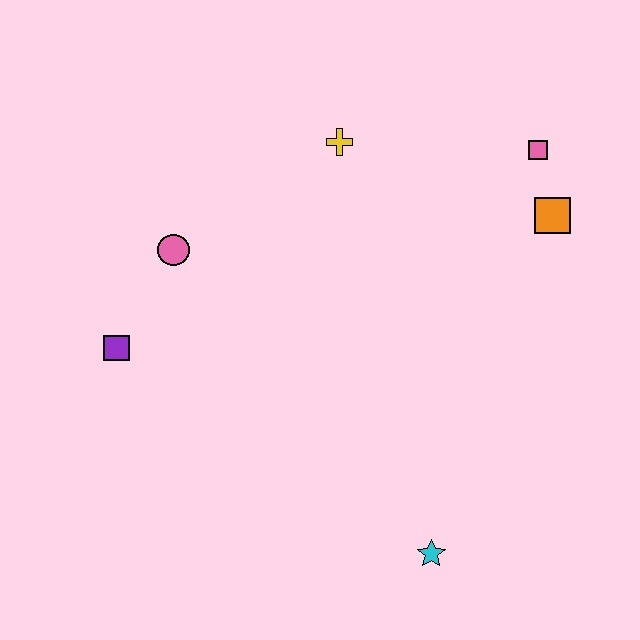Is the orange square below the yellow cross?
Yes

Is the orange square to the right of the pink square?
Yes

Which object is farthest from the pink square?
The purple square is farthest from the pink square.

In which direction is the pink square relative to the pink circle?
The pink square is to the right of the pink circle.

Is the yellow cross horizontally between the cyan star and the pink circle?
Yes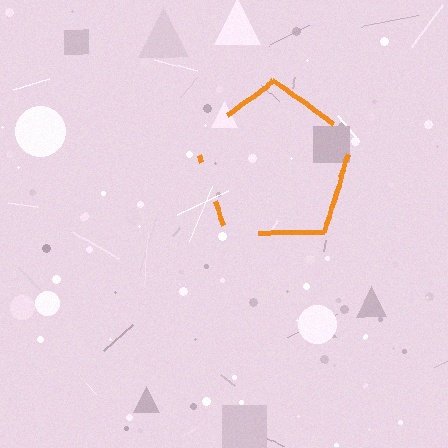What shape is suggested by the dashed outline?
The dashed outline suggests a pentagon.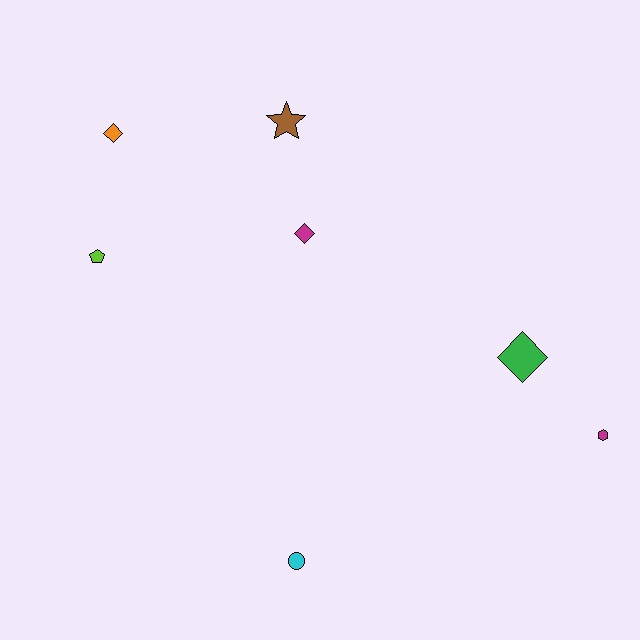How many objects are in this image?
There are 7 objects.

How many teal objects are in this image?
There are no teal objects.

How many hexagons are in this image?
There is 1 hexagon.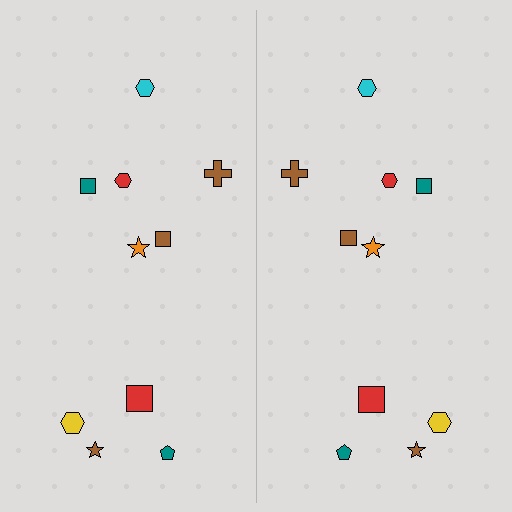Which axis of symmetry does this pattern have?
The pattern has a vertical axis of symmetry running through the center of the image.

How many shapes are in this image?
There are 20 shapes in this image.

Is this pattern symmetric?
Yes, this pattern has bilateral (reflection) symmetry.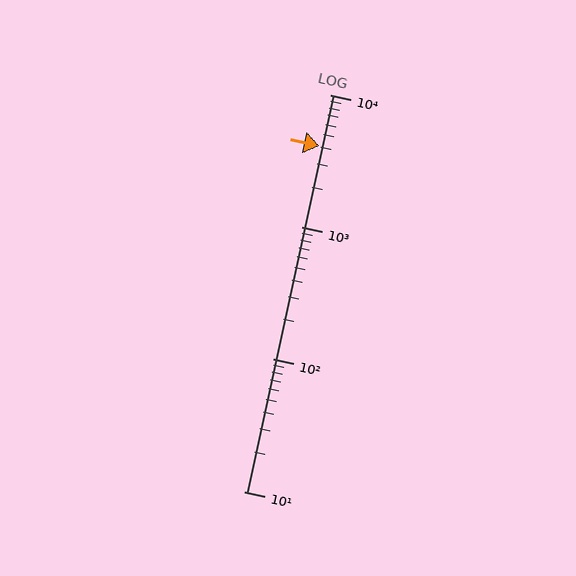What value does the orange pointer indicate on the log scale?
The pointer indicates approximately 4100.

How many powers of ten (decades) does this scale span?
The scale spans 3 decades, from 10 to 10000.